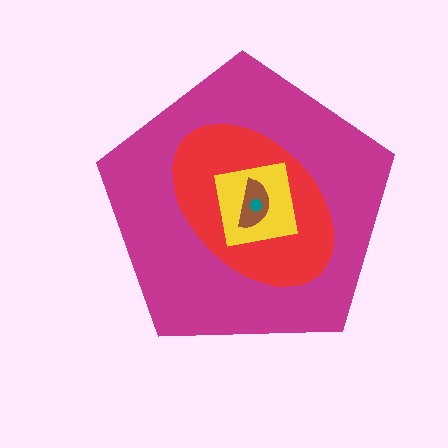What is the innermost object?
The teal hexagon.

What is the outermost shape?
The magenta pentagon.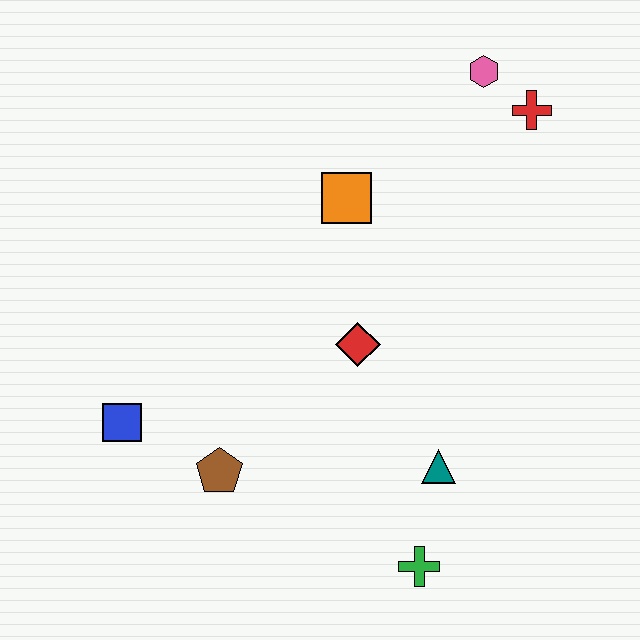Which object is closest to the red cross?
The pink hexagon is closest to the red cross.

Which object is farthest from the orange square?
The green cross is farthest from the orange square.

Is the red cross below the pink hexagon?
Yes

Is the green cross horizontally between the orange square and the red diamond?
No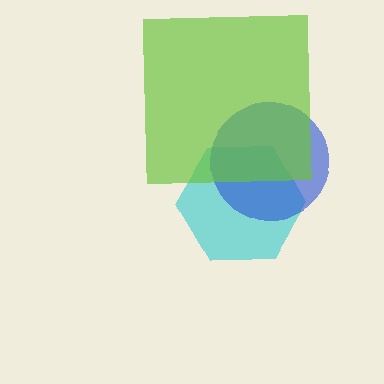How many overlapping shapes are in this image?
There are 3 overlapping shapes in the image.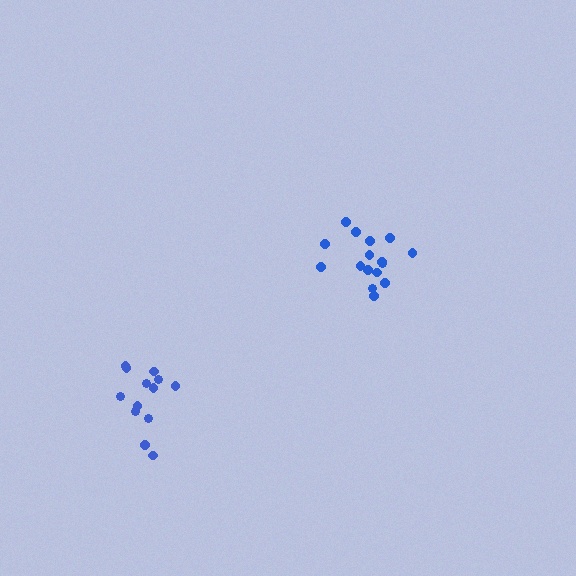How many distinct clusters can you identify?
There are 2 distinct clusters.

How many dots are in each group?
Group 1: 13 dots, Group 2: 16 dots (29 total).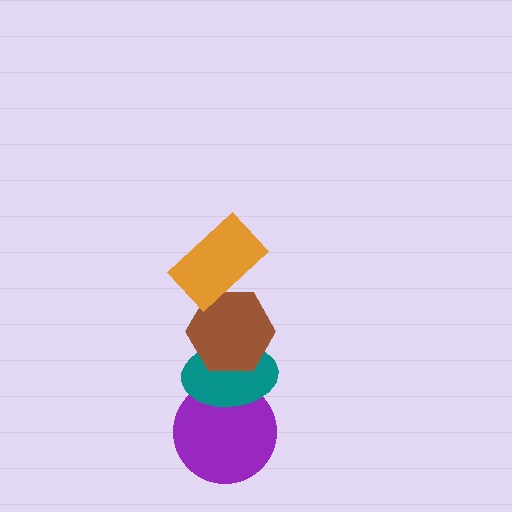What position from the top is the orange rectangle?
The orange rectangle is 1st from the top.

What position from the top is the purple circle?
The purple circle is 4th from the top.